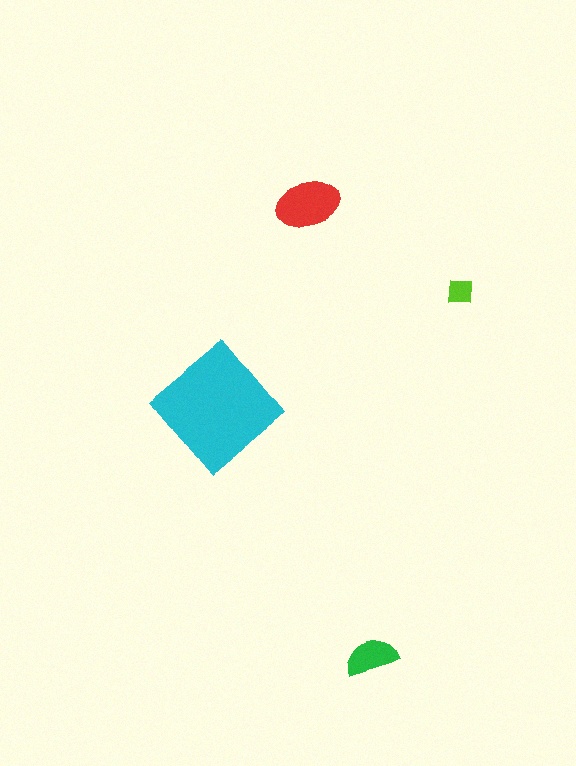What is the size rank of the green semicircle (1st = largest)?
3rd.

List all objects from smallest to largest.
The lime square, the green semicircle, the red ellipse, the cyan diamond.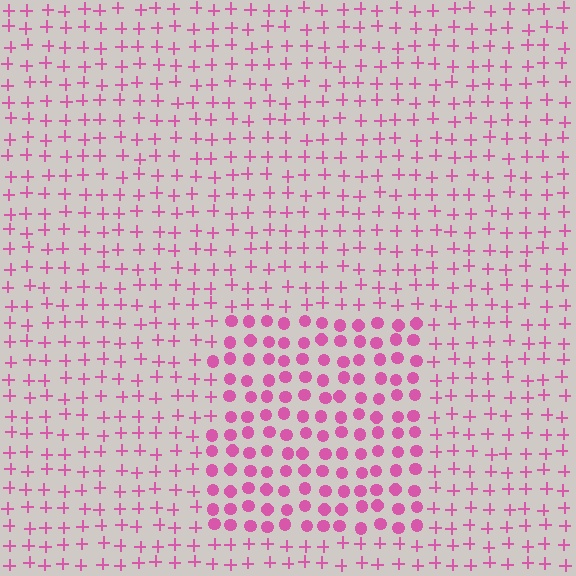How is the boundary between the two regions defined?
The boundary is defined by a change in element shape: circles inside vs. plus signs outside. All elements share the same color and spacing.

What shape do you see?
I see a rectangle.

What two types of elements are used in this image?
The image uses circles inside the rectangle region and plus signs outside it.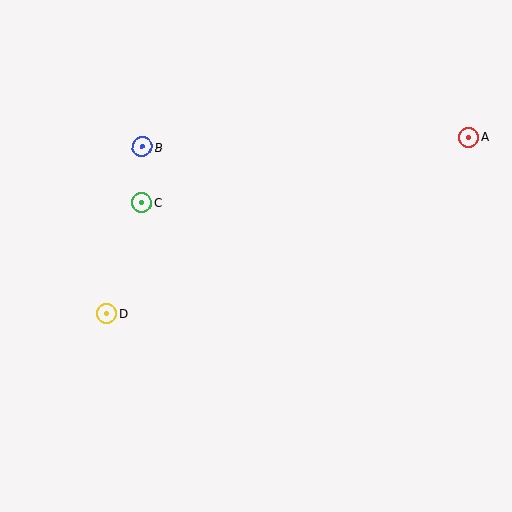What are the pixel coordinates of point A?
Point A is at (468, 137).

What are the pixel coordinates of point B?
Point B is at (142, 147).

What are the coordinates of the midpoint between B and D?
The midpoint between B and D is at (124, 230).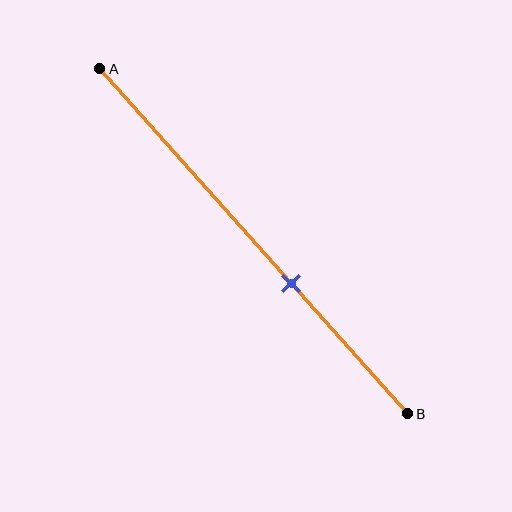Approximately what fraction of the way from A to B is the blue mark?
The blue mark is approximately 60% of the way from A to B.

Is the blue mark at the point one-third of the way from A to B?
No, the mark is at about 60% from A, not at the 33% one-third point.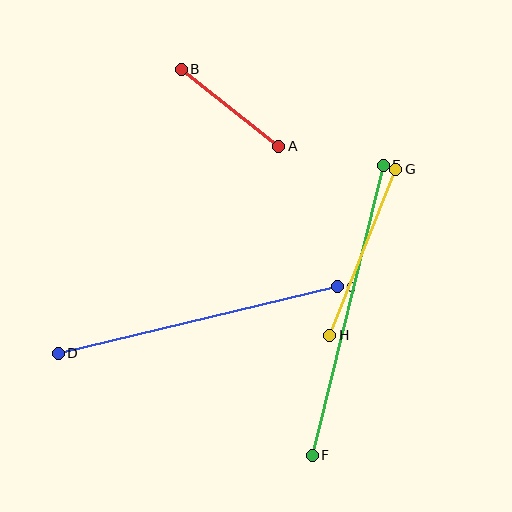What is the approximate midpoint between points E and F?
The midpoint is at approximately (348, 310) pixels.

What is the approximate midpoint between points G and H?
The midpoint is at approximately (363, 252) pixels.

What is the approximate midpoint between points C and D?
The midpoint is at approximately (198, 320) pixels.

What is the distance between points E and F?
The distance is approximately 299 pixels.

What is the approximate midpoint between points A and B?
The midpoint is at approximately (230, 108) pixels.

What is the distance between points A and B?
The distance is approximately 124 pixels.